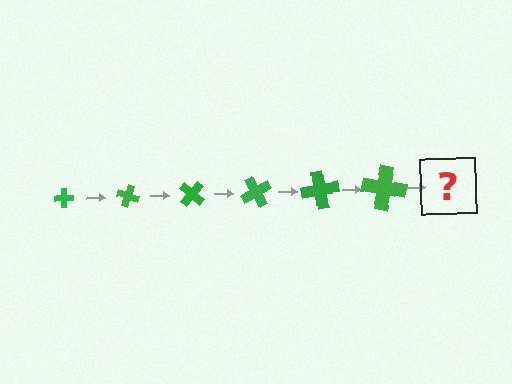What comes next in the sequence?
The next element should be a cross, larger than the previous one and rotated 120 degrees from the start.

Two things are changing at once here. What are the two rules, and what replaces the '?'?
The two rules are that the cross grows larger each step and it rotates 20 degrees each step. The '?' should be a cross, larger than the previous one and rotated 120 degrees from the start.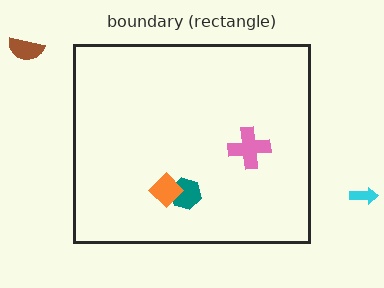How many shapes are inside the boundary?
3 inside, 2 outside.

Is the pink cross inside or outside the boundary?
Inside.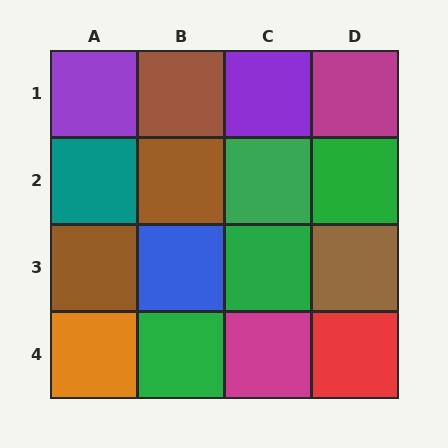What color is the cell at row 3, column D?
Brown.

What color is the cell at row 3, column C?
Green.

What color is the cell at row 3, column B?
Blue.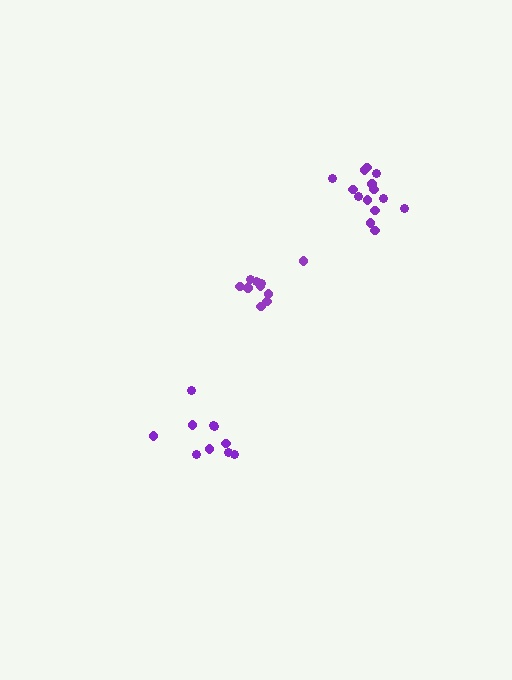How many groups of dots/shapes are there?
There are 3 groups.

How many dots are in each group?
Group 1: 14 dots, Group 2: 10 dots, Group 3: 10 dots (34 total).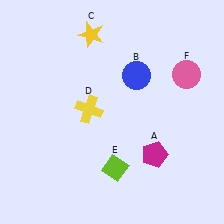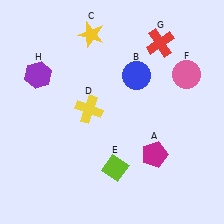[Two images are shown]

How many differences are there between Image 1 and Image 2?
There are 2 differences between the two images.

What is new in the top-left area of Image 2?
A purple hexagon (H) was added in the top-left area of Image 2.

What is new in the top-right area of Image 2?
A red cross (G) was added in the top-right area of Image 2.